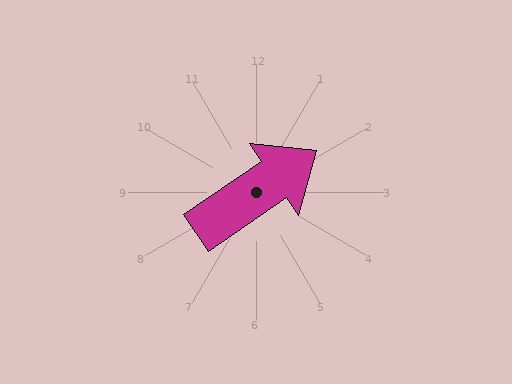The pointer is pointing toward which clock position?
Roughly 2 o'clock.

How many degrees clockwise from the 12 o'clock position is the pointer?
Approximately 56 degrees.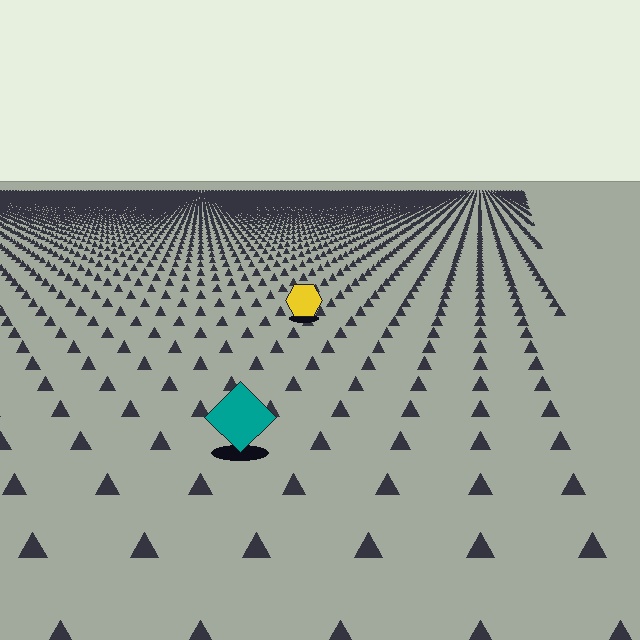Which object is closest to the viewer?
The teal diamond is closest. The texture marks near it are larger and more spread out.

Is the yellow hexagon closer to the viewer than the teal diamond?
No. The teal diamond is closer — you can tell from the texture gradient: the ground texture is coarser near it.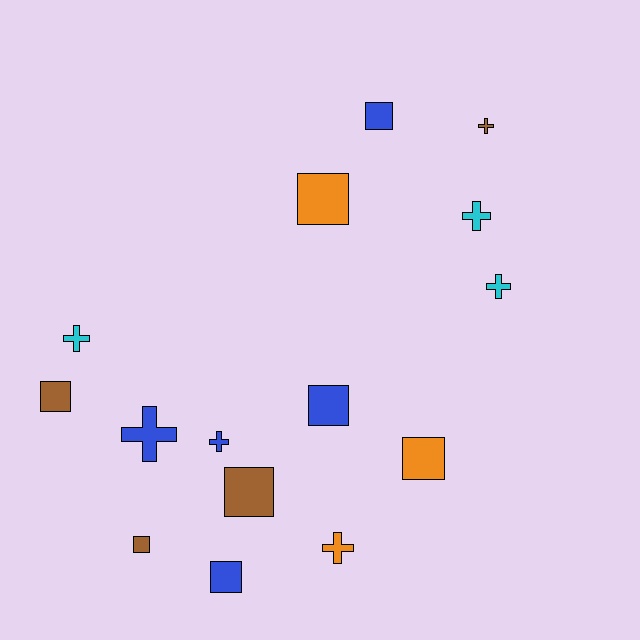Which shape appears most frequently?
Square, with 8 objects.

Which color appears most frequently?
Blue, with 5 objects.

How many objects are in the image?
There are 15 objects.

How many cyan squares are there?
There are no cyan squares.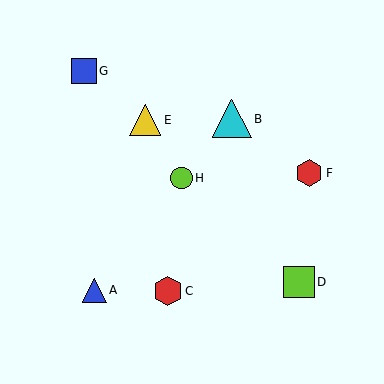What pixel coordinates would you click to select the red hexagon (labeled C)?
Click at (168, 291) to select the red hexagon C.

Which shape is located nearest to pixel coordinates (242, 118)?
The cyan triangle (labeled B) at (232, 119) is nearest to that location.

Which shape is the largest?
The cyan triangle (labeled B) is the largest.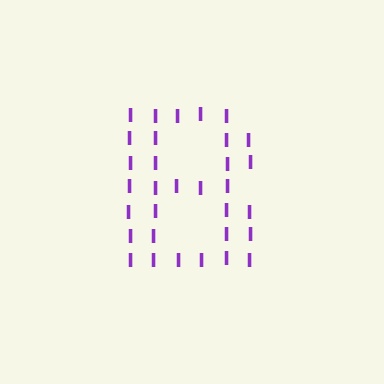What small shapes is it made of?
It is made of small letter I's.